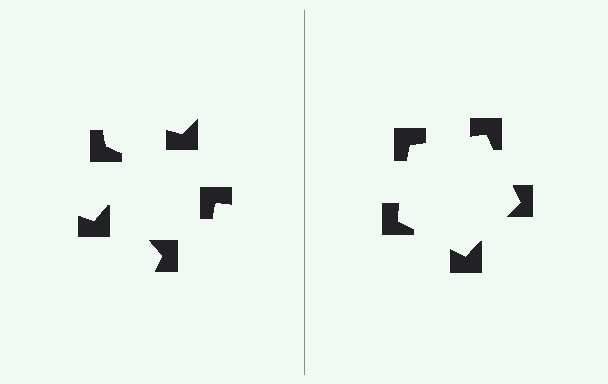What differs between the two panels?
The notched squares are positioned identically on both sides; only the wedge orientations differ. On the right they align to a pentagon; on the left they are misaligned.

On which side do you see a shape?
An illusory pentagon appears on the right side. On the left side the wedge cuts are rotated, so no coherent shape forms.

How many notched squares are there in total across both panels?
10 — 5 on each side.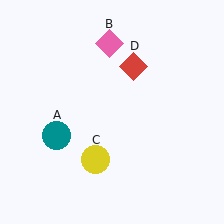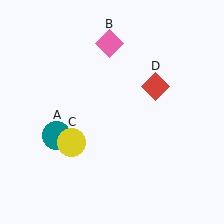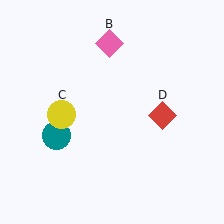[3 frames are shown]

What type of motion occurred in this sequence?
The yellow circle (object C), red diamond (object D) rotated clockwise around the center of the scene.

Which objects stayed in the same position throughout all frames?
Teal circle (object A) and pink diamond (object B) remained stationary.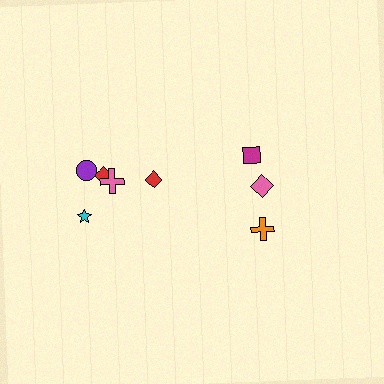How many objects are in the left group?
There are 5 objects.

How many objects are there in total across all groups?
There are 8 objects.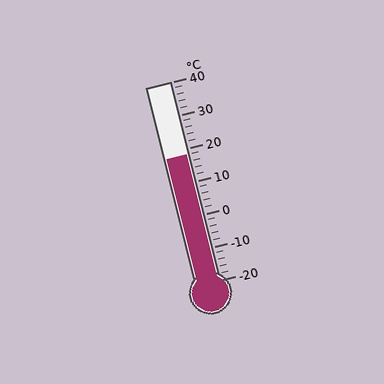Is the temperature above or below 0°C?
The temperature is above 0°C.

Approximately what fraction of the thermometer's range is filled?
The thermometer is filled to approximately 65% of its range.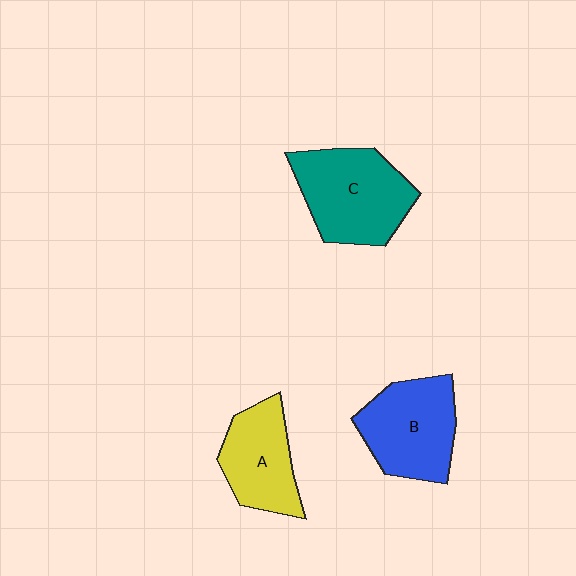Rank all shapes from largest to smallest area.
From largest to smallest: C (teal), B (blue), A (yellow).